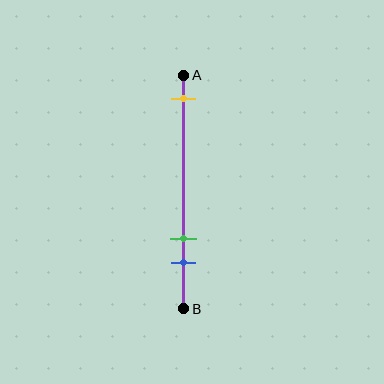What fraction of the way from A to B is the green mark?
The green mark is approximately 70% (0.7) of the way from A to B.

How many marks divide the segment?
There are 3 marks dividing the segment.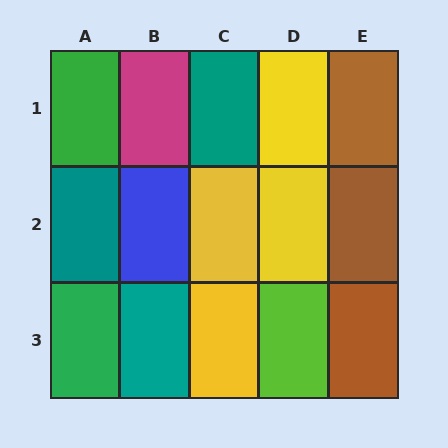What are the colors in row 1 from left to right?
Green, magenta, teal, yellow, brown.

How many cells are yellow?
4 cells are yellow.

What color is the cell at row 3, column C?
Yellow.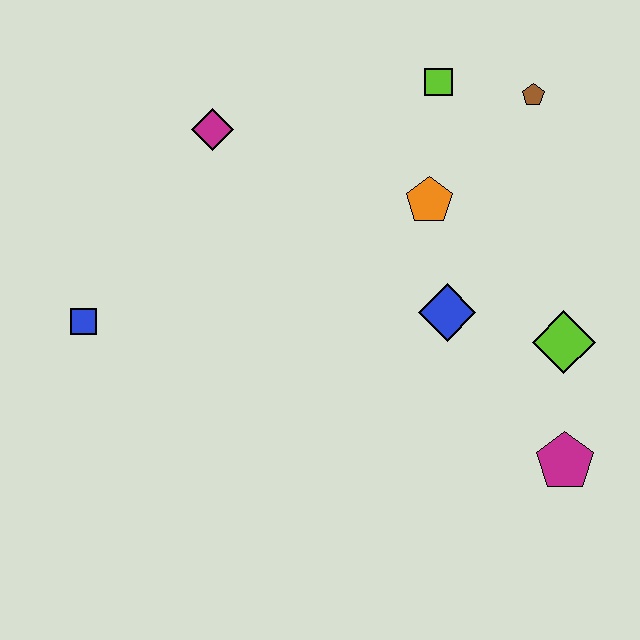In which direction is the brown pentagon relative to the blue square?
The brown pentagon is to the right of the blue square.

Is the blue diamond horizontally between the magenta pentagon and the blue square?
Yes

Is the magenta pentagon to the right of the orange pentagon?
Yes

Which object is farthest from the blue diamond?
The blue square is farthest from the blue diamond.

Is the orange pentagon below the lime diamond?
No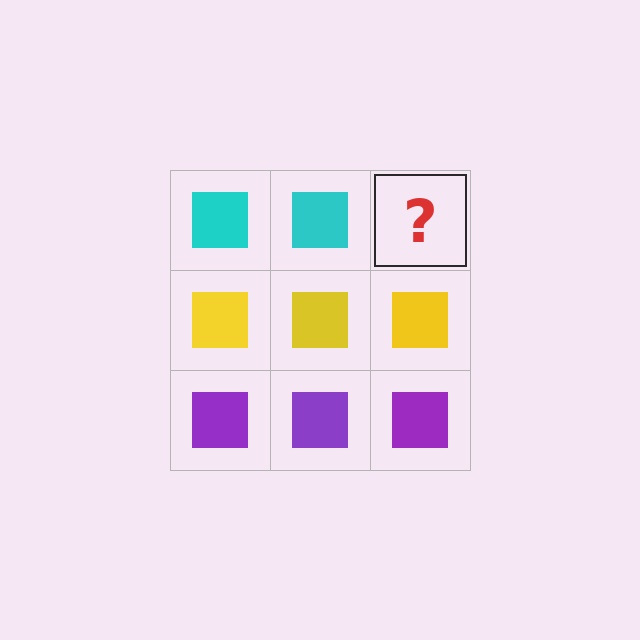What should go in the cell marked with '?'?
The missing cell should contain a cyan square.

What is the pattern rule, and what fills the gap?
The rule is that each row has a consistent color. The gap should be filled with a cyan square.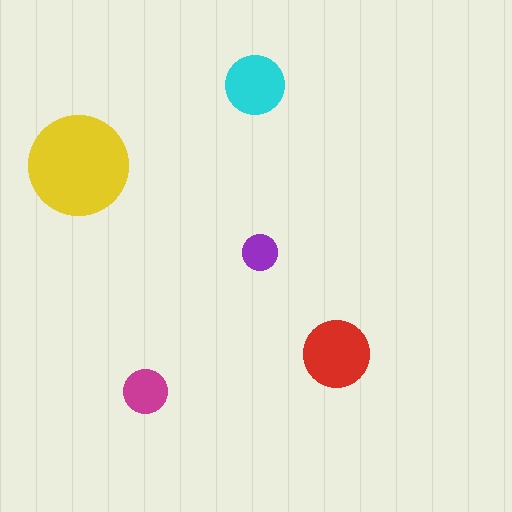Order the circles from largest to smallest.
the yellow one, the red one, the cyan one, the magenta one, the purple one.